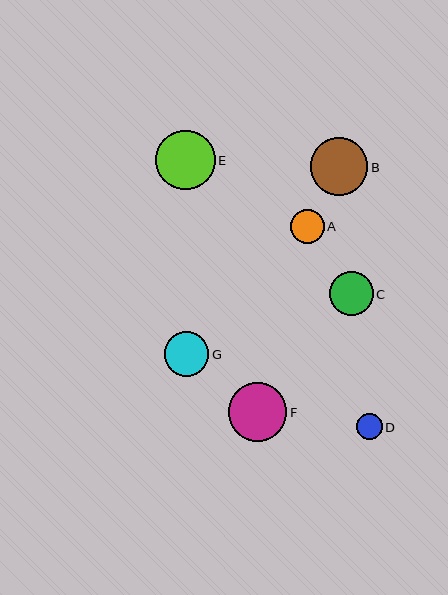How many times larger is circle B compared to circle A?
Circle B is approximately 1.7 times the size of circle A.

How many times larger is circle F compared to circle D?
Circle F is approximately 2.3 times the size of circle D.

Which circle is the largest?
Circle E is the largest with a size of approximately 59 pixels.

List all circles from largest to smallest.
From largest to smallest: E, F, B, G, C, A, D.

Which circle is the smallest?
Circle D is the smallest with a size of approximately 26 pixels.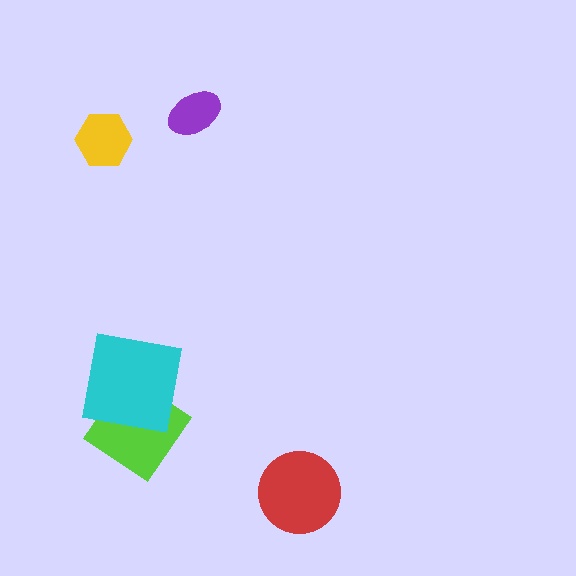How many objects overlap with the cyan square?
1 object overlaps with the cyan square.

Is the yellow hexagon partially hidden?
No, no other shape covers it.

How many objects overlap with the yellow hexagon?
0 objects overlap with the yellow hexagon.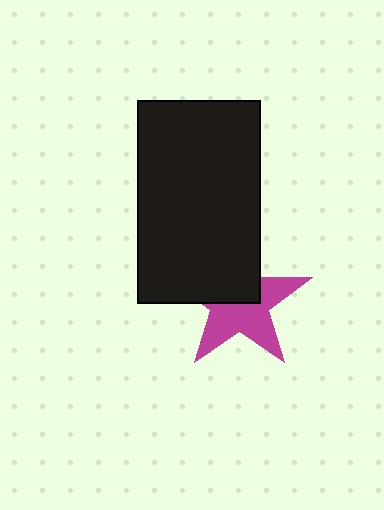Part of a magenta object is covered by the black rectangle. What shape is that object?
It is a star.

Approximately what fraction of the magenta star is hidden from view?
Roughly 44% of the magenta star is hidden behind the black rectangle.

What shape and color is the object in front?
The object in front is a black rectangle.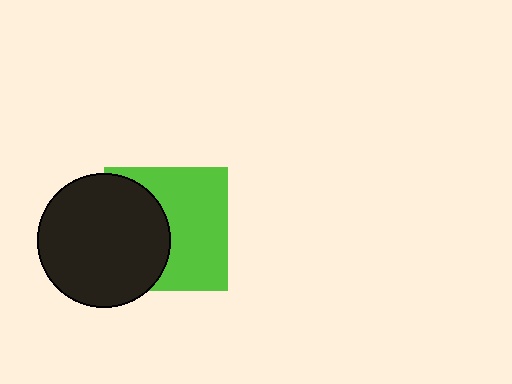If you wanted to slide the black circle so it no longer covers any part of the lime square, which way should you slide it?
Slide it left — that is the most direct way to separate the two shapes.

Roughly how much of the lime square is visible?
About half of it is visible (roughly 57%).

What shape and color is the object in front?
The object in front is a black circle.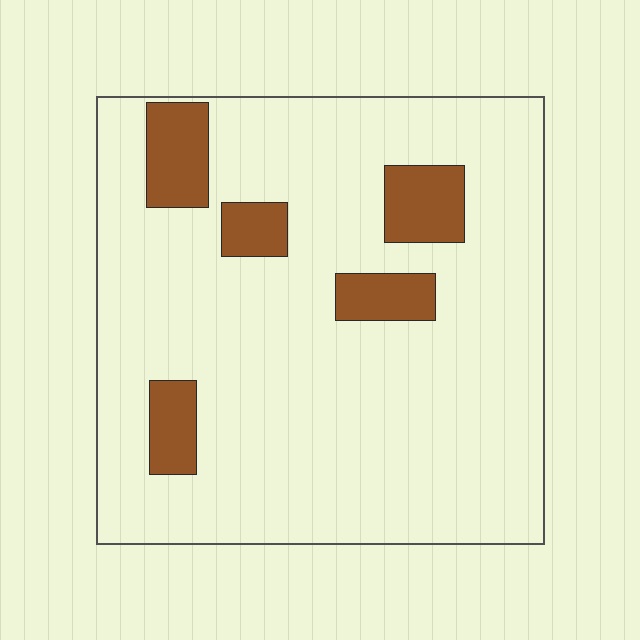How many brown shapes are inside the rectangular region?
5.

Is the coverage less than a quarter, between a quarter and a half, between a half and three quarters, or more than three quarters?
Less than a quarter.